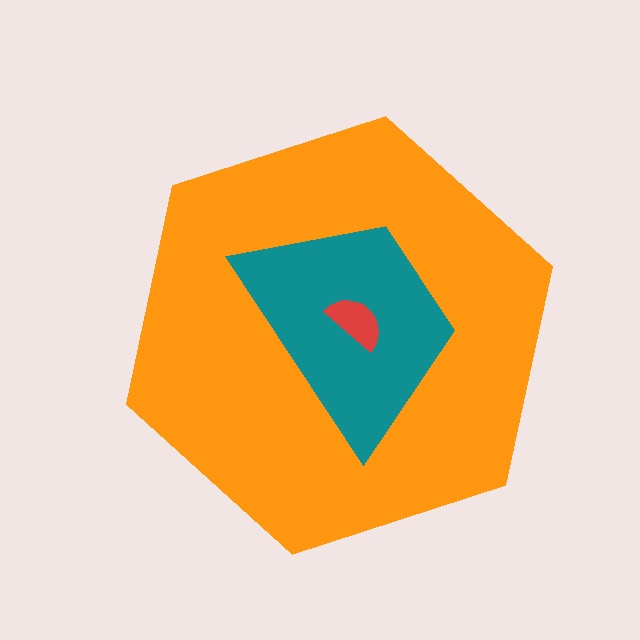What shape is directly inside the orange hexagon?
The teal trapezoid.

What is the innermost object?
The red semicircle.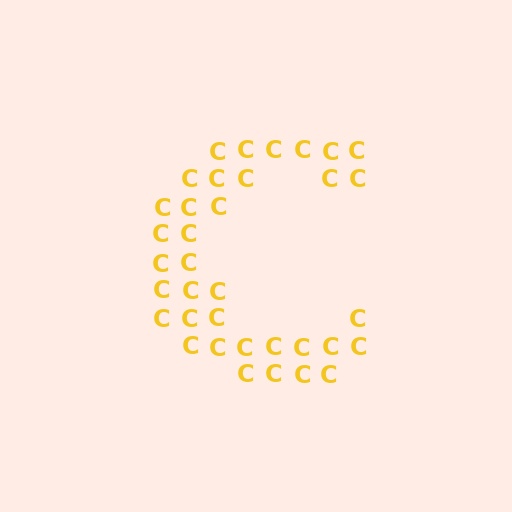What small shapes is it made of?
It is made of small letter C's.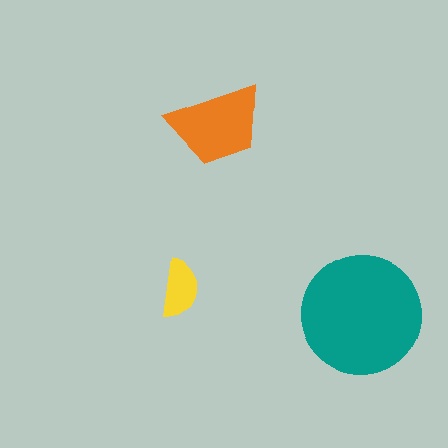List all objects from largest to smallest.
The teal circle, the orange trapezoid, the yellow semicircle.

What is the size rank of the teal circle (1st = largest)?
1st.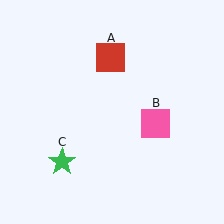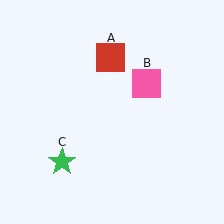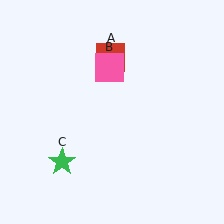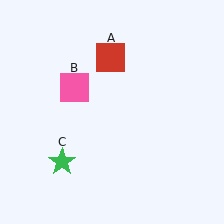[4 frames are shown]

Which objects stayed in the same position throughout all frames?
Red square (object A) and green star (object C) remained stationary.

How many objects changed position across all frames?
1 object changed position: pink square (object B).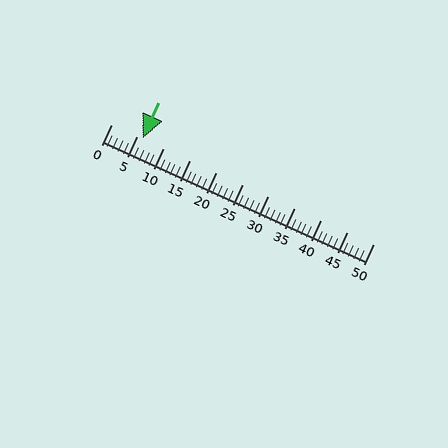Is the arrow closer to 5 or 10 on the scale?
The arrow is closer to 5.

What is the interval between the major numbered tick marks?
The major tick marks are spaced 5 units apart.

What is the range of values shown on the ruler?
The ruler shows values from 0 to 50.